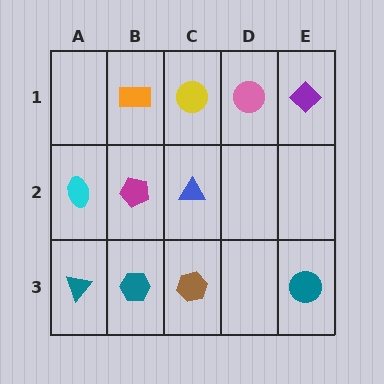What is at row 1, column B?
An orange rectangle.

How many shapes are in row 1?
4 shapes.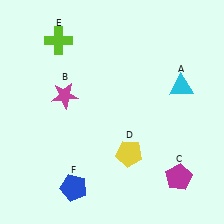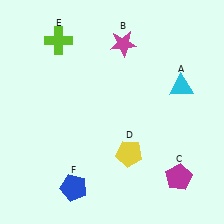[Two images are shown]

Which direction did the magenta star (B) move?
The magenta star (B) moved right.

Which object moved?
The magenta star (B) moved right.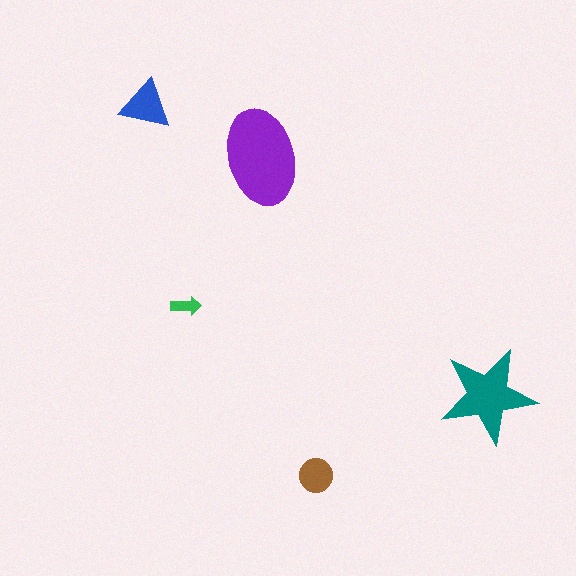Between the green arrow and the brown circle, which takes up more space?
The brown circle.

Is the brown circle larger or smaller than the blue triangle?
Smaller.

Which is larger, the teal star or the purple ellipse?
The purple ellipse.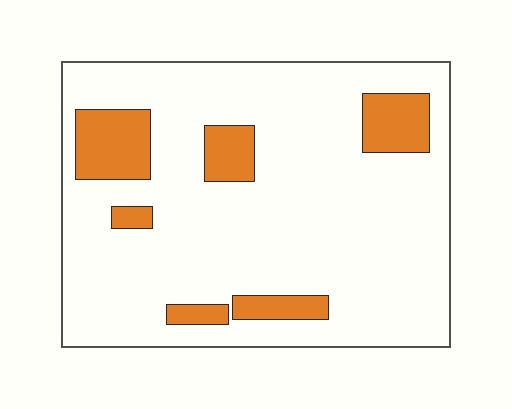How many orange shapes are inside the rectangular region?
6.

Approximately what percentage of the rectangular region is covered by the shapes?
Approximately 15%.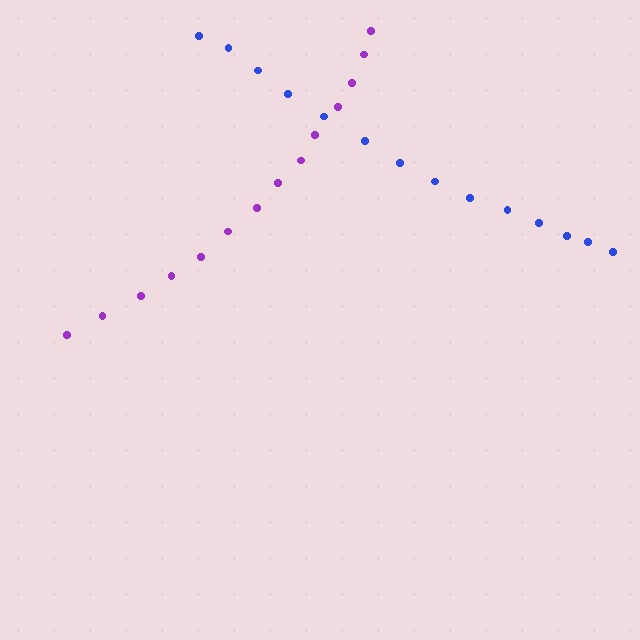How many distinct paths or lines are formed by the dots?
There are 2 distinct paths.